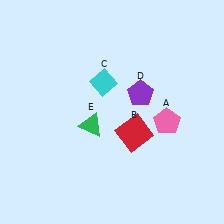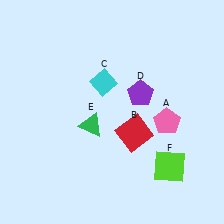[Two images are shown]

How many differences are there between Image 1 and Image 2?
There is 1 difference between the two images.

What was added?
A lime square (F) was added in Image 2.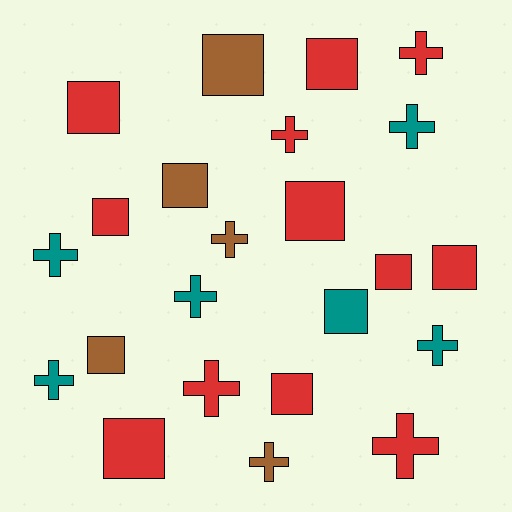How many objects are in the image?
There are 23 objects.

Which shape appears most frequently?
Square, with 12 objects.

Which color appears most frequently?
Red, with 12 objects.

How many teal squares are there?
There is 1 teal square.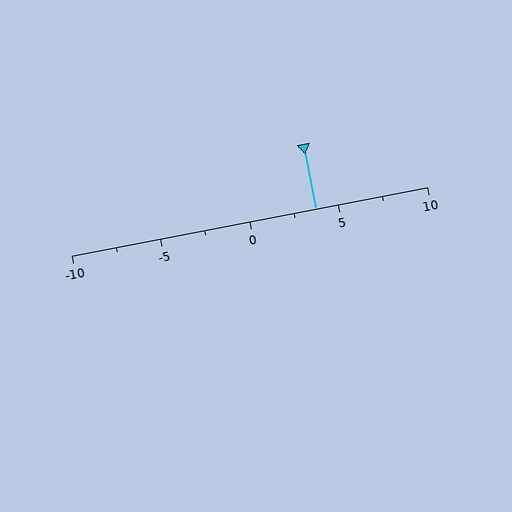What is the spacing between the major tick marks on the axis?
The major ticks are spaced 5 apart.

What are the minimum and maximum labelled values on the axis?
The axis runs from -10 to 10.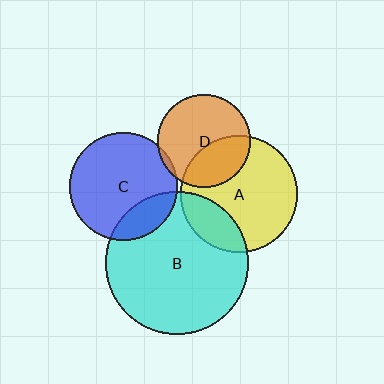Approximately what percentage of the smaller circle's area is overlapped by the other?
Approximately 5%.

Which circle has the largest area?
Circle B (cyan).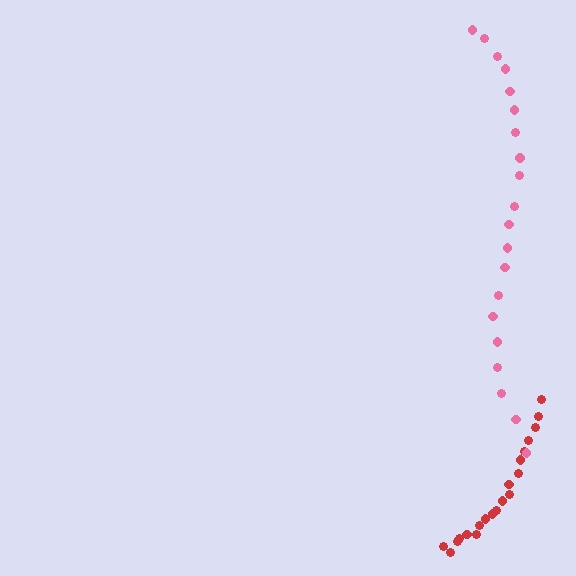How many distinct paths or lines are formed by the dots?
There are 2 distinct paths.